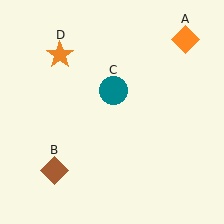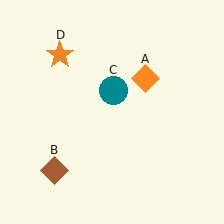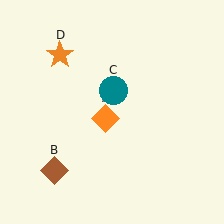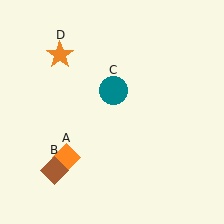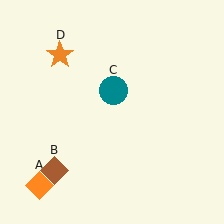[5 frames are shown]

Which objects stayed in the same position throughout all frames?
Brown diamond (object B) and teal circle (object C) and orange star (object D) remained stationary.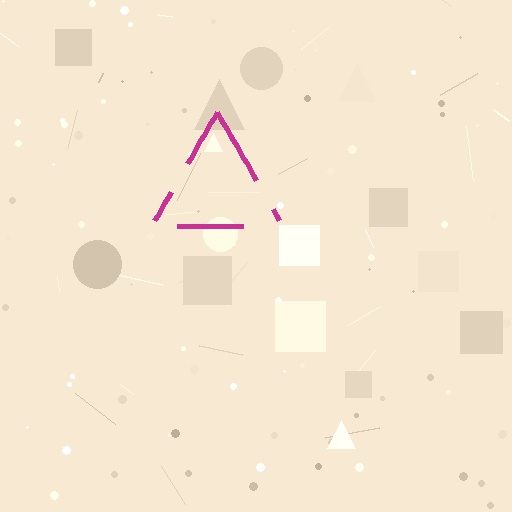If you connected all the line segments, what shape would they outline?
They would outline a triangle.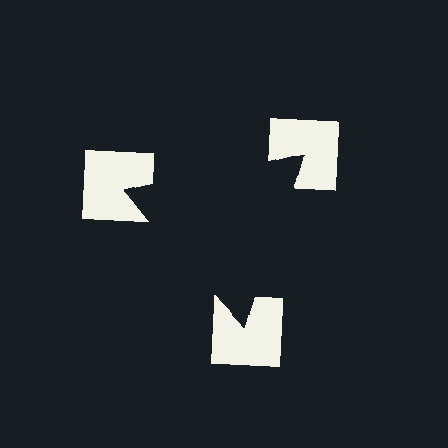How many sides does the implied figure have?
3 sides.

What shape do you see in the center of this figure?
An illusory triangle — its edges are inferred from the aligned wedge cuts in the notched squares, not physically drawn.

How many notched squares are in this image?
There are 3 — one at each vertex of the illusory triangle.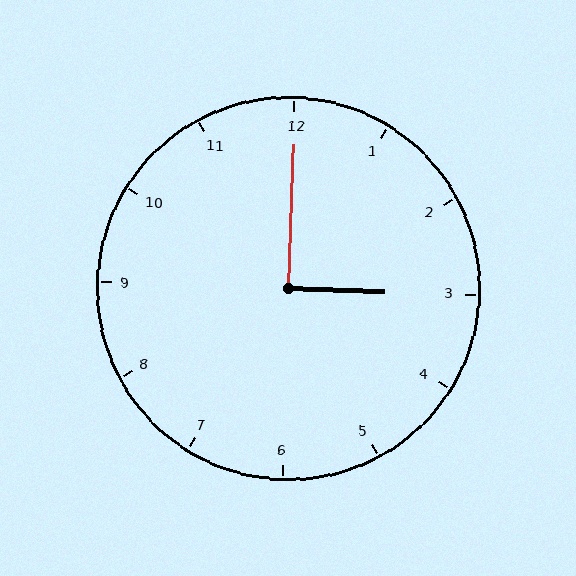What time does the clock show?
3:00.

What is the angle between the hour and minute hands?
Approximately 90 degrees.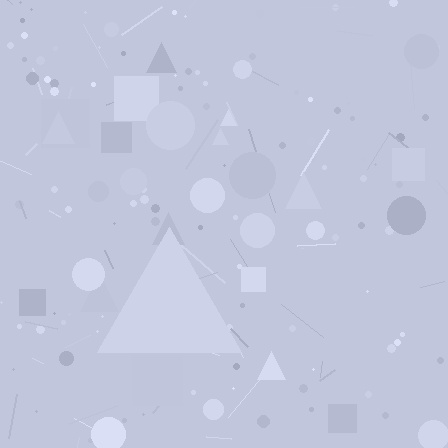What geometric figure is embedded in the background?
A triangle is embedded in the background.